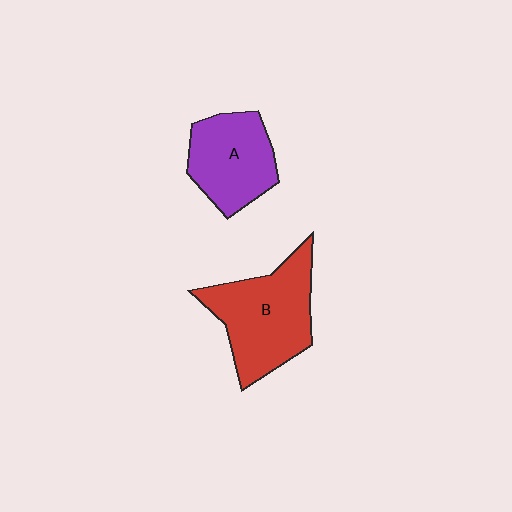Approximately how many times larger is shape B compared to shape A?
Approximately 1.3 times.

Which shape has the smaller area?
Shape A (purple).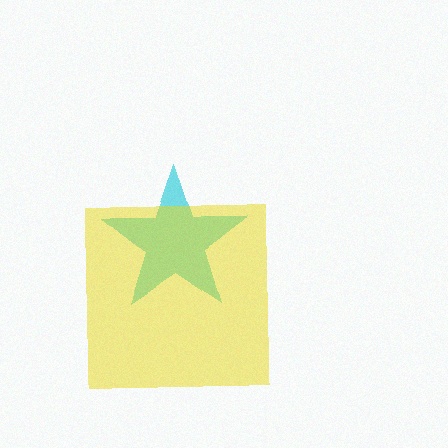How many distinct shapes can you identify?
There are 2 distinct shapes: a cyan star, a yellow square.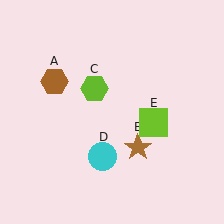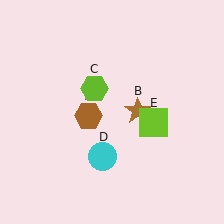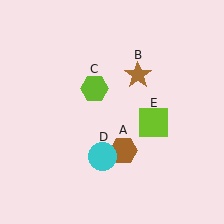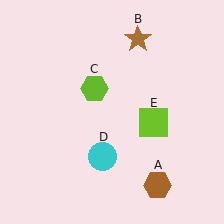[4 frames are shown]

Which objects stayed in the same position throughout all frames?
Lime hexagon (object C) and cyan circle (object D) and lime square (object E) remained stationary.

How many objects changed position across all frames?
2 objects changed position: brown hexagon (object A), brown star (object B).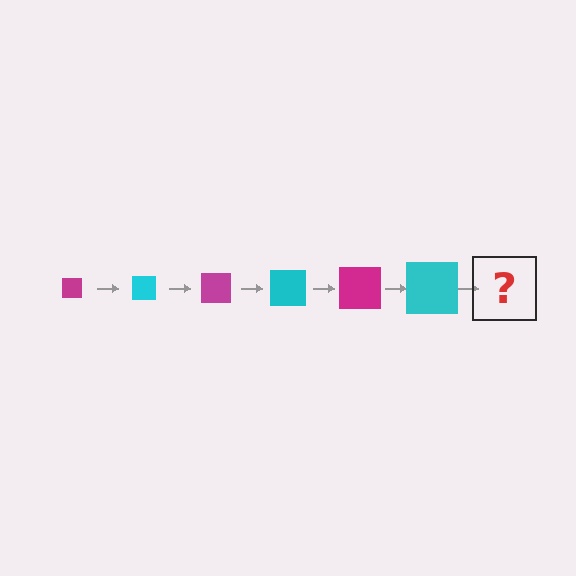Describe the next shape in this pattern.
It should be a magenta square, larger than the previous one.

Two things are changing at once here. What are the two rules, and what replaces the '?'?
The two rules are that the square grows larger each step and the color cycles through magenta and cyan. The '?' should be a magenta square, larger than the previous one.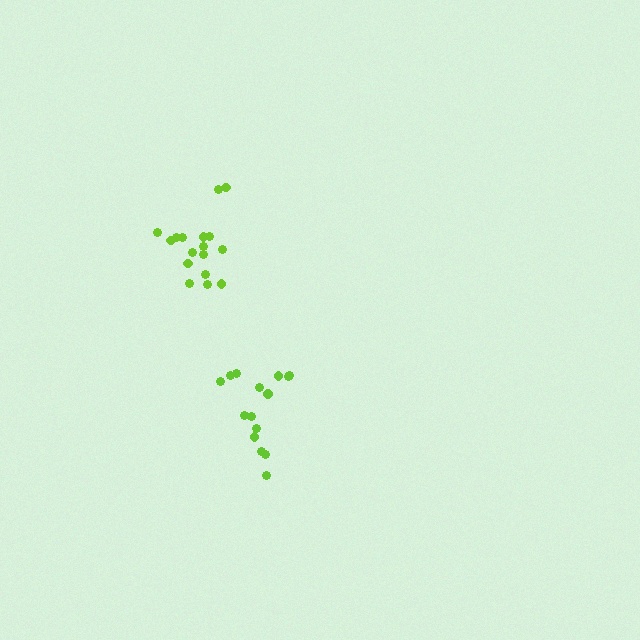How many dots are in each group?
Group 1: 17 dots, Group 2: 15 dots (32 total).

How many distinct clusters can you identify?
There are 2 distinct clusters.